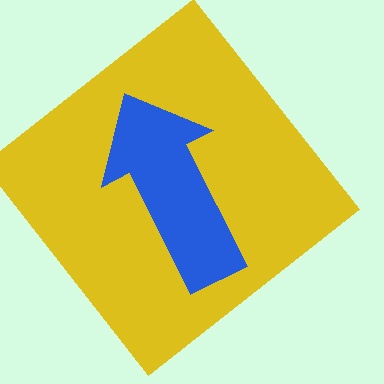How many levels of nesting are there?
2.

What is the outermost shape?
The yellow diamond.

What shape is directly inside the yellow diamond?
The blue arrow.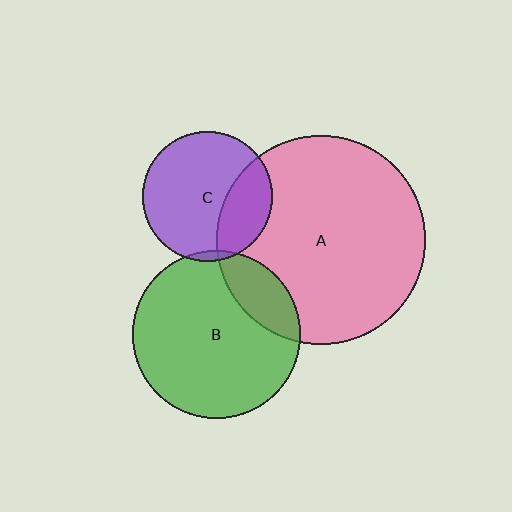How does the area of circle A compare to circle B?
Approximately 1.5 times.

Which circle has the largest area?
Circle A (pink).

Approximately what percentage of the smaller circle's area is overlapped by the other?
Approximately 30%.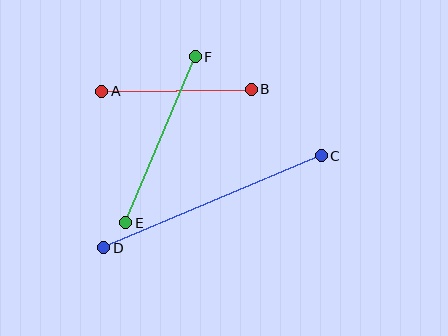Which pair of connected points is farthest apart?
Points C and D are farthest apart.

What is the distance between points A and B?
The distance is approximately 149 pixels.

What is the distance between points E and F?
The distance is approximately 180 pixels.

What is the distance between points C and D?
The distance is approximately 236 pixels.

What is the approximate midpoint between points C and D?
The midpoint is at approximately (212, 202) pixels.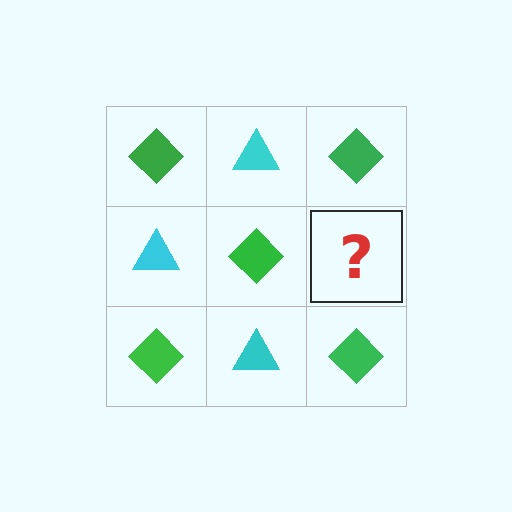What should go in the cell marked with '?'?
The missing cell should contain a cyan triangle.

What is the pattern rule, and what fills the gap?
The rule is that it alternates green diamond and cyan triangle in a checkerboard pattern. The gap should be filled with a cyan triangle.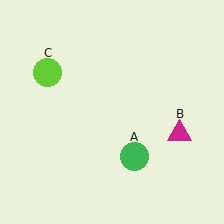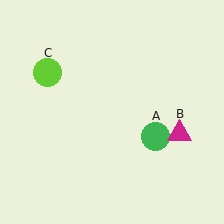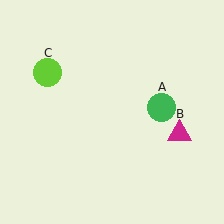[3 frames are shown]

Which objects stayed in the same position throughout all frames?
Magenta triangle (object B) and lime circle (object C) remained stationary.